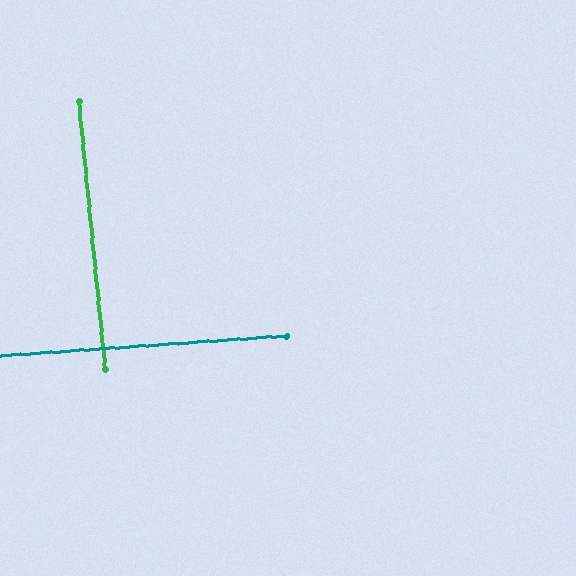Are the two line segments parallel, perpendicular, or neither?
Perpendicular — they meet at approximately 88°.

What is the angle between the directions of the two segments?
Approximately 88 degrees.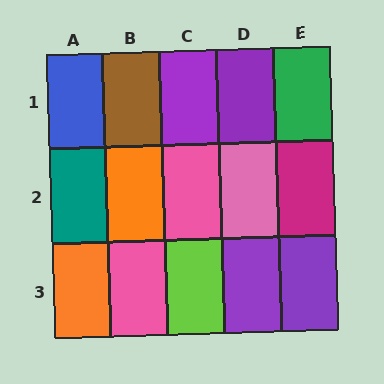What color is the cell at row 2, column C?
Pink.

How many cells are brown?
1 cell is brown.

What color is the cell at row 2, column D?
Pink.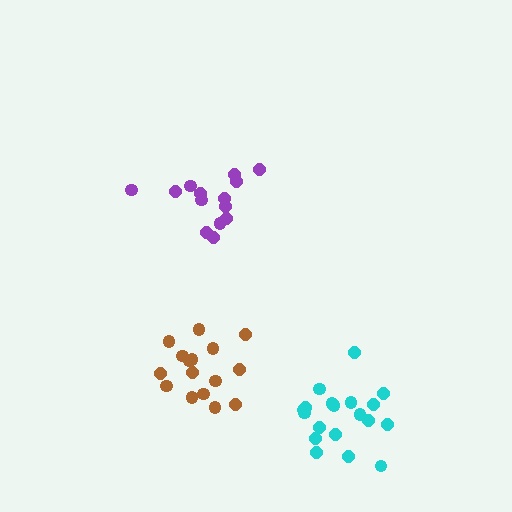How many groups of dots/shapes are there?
There are 3 groups.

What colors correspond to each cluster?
The clusters are colored: purple, brown, cyan.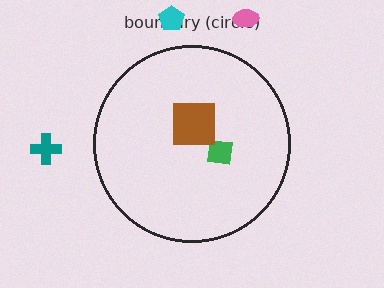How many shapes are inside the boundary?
2 inside, 3 outside.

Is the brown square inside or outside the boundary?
Inside.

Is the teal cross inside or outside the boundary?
Outside.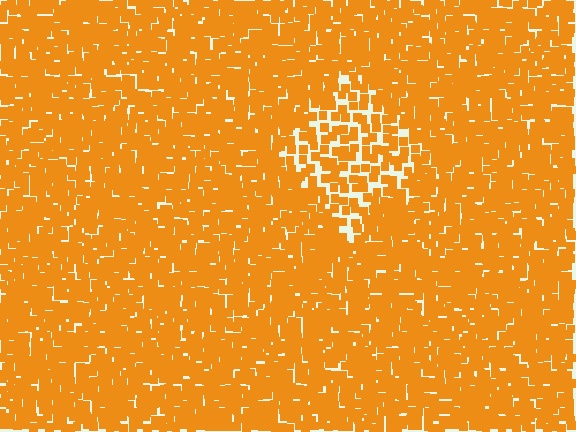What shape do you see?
I see a diamond.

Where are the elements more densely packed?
The elements are more densely packed outside the diamond boundary.